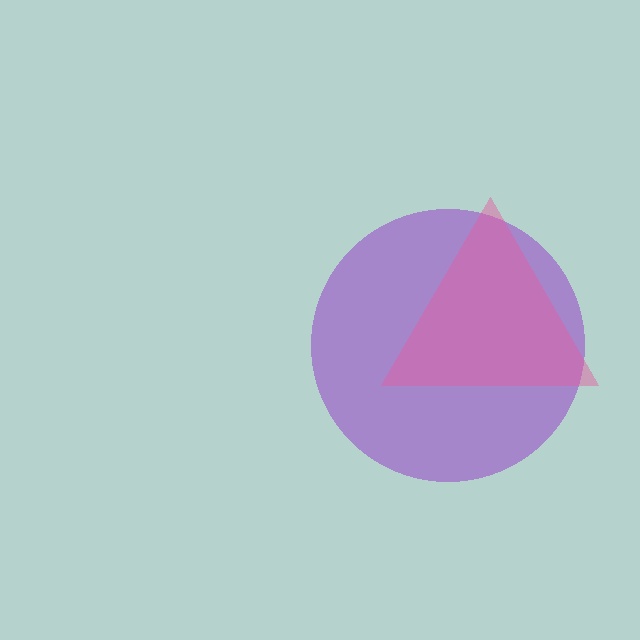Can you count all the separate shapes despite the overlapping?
Yes, there are 2 separate shapes.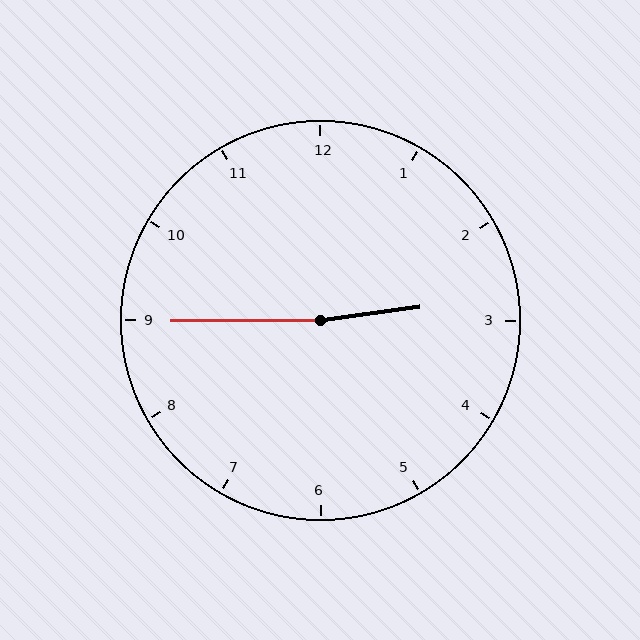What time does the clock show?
2:45.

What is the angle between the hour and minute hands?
Approximately 172 degrees.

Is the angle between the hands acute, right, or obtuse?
It is obtuse.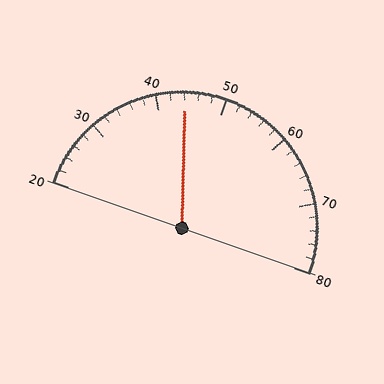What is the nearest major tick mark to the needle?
The nearest major tick mark is 40.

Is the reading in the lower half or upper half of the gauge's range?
The reading is in the lower half of the range (20 to 80).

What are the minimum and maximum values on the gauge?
The gauge ranges from 20 to 80.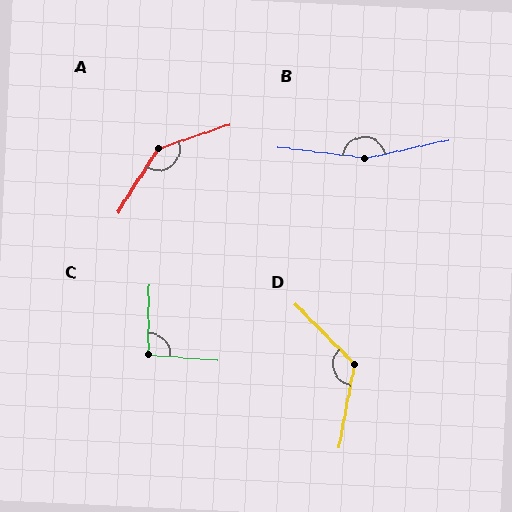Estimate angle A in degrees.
Approximately 141 degrees.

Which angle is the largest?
B, at approximately 161 degrees.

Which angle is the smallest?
C, at approximately 94 degrees.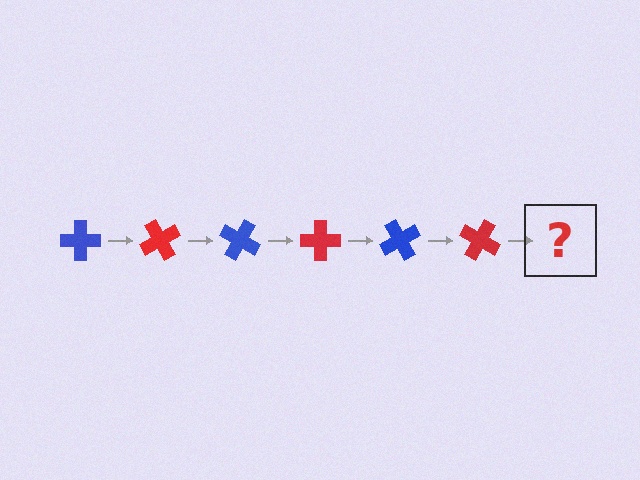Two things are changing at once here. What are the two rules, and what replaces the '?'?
The two rules are that it rotates 60 degrees each step and the color cycles through blue and red. The '?' should be a blue cross, rotated 360 degrees from the start.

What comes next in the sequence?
The next element should be a blue cross, rotated 360 degrees from the start.